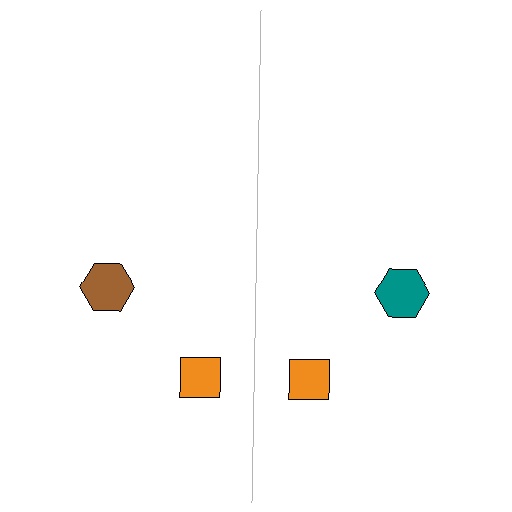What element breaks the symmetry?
The teal hexagon on the right side breaks the symmetry — its mirror counterpart is brown.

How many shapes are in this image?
There are 4 shapes in this image.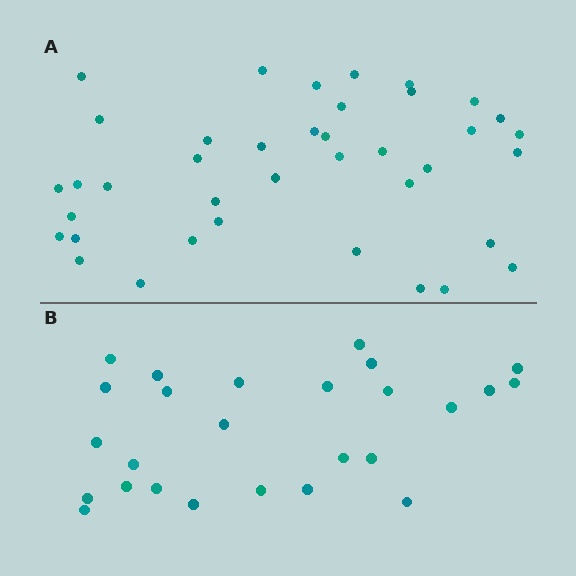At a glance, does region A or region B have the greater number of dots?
Region A (the top region) has more dots.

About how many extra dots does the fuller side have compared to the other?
Region A has approximately 15 more dots than region B.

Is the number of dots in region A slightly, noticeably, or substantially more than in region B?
Region A has substantially more. The ratio is roughly 1.5 to 1.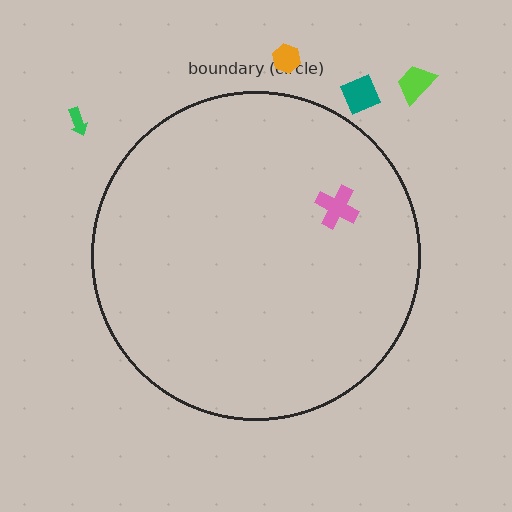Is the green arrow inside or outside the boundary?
Outside.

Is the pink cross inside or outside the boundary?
Inside.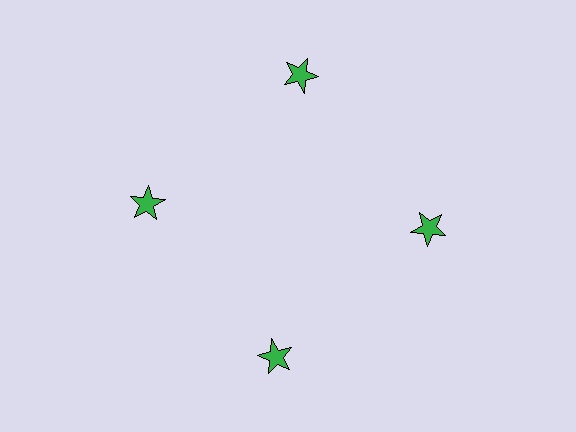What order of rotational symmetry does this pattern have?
This pattern has 4-fold rotational symmetry.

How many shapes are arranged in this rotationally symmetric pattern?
There are 4 shapes, arranged in 4 groups of 1.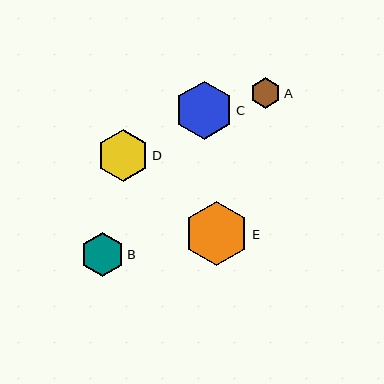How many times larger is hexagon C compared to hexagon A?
Hexagon C is approximately 1.9 times the size of hexagon A.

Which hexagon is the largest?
Hexagon E is the largest with a size of approximately 64 pixels.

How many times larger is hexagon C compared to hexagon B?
Hexagon C is approximately 1.3 times the size of hexagon B.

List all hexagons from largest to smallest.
From largest to smallest: E, C, D, B, A.